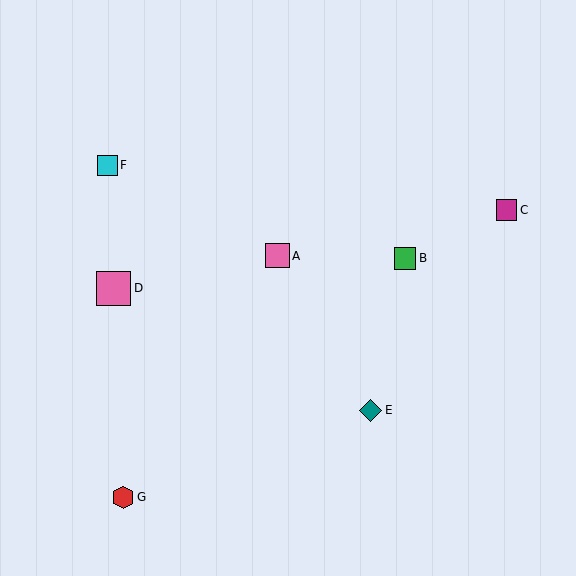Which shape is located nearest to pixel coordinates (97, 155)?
The cyan square (labeled F) at (107, 165) is nearest to that location.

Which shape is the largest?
The pink square (labeled D) is the largest.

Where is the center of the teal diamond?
The center of the teal diamond is at (371, 410).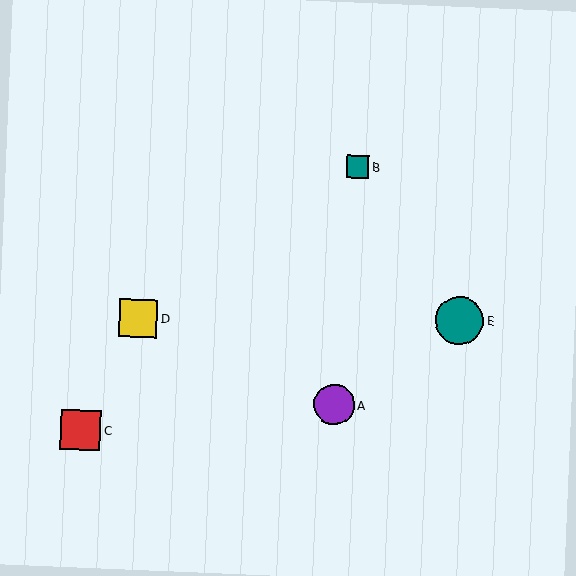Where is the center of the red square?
The center of the red square is at (80, 430).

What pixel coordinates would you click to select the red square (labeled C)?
Click at (80, 430) to select the red square C.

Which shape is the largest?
The teal circle (labeled E) is the largest.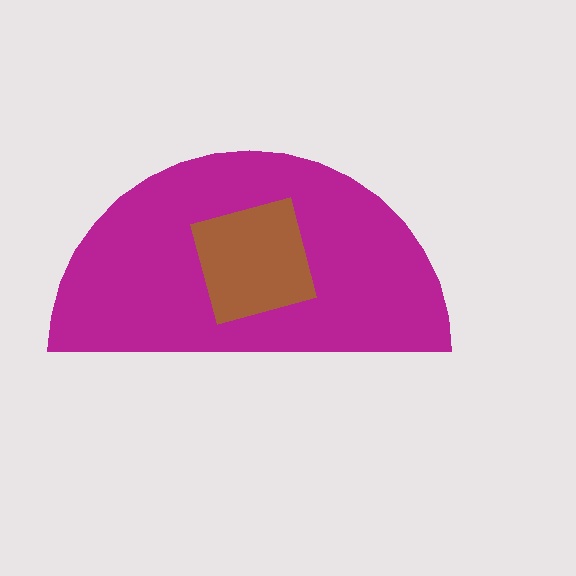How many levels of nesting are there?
2.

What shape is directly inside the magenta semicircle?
The brown square.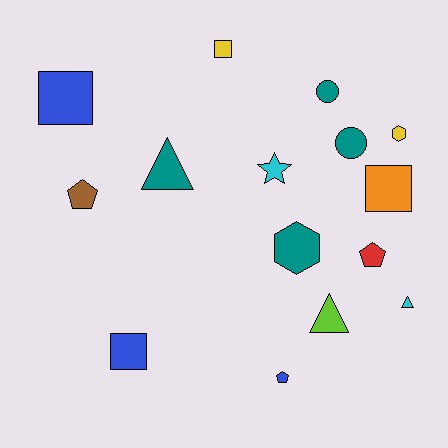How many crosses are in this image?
There are no crosses.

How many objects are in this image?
There are 15 objects.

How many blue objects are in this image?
There are 3 blue objects.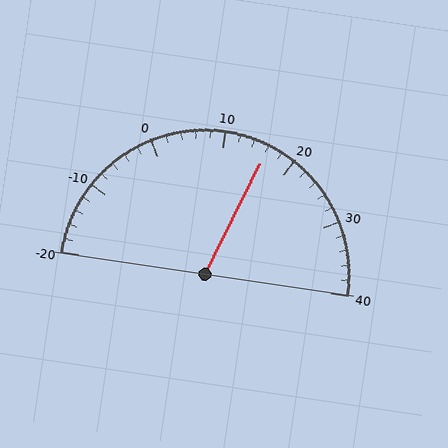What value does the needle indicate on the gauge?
The needle indicates approximately 16.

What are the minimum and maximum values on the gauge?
The gauge ranges from -20 to 40.